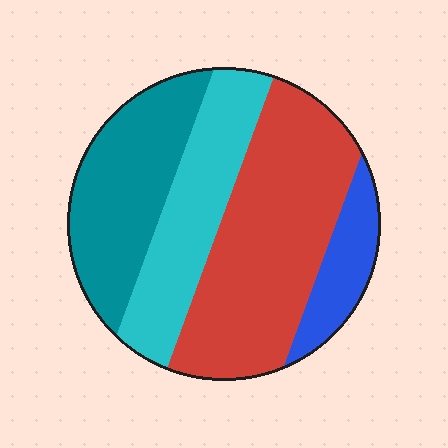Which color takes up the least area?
Blue, at roughly 10%.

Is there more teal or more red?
Red.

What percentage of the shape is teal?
Teal covers around 25% of the shape.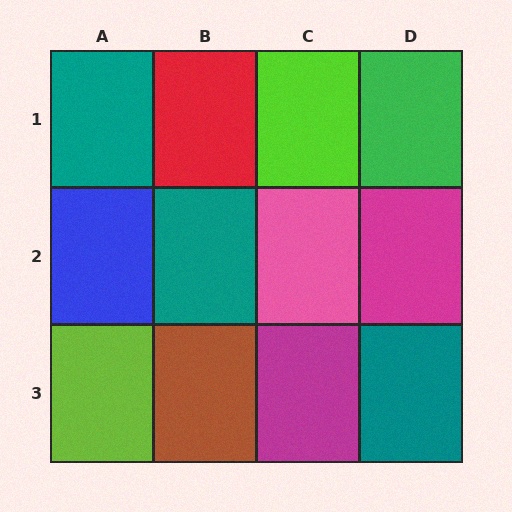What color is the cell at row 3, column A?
Lime.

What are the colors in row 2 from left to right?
Blue, teal, pink, magenta.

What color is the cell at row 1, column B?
Red.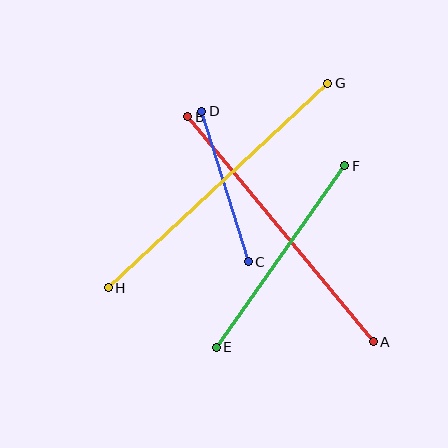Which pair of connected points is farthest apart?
Points G and H are farthest apart.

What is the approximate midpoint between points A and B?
The midpoint is at approximately (280, 229) pixels.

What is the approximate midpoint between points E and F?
The midpoint is at approximately (281, 257) pixels.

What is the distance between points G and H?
The distance is approximately 300 pixels.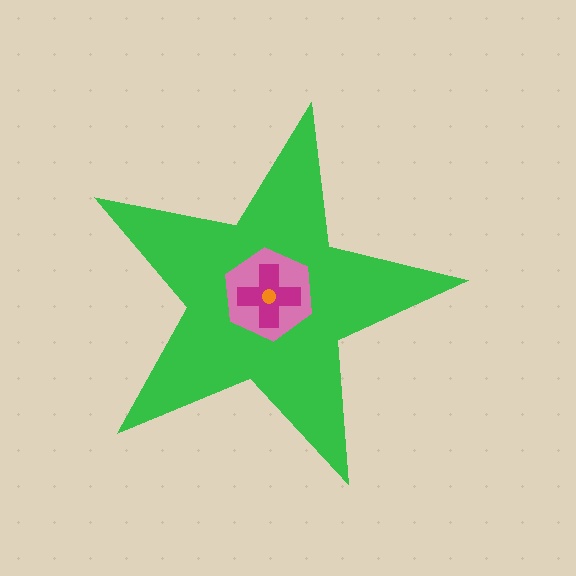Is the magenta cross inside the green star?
Yes.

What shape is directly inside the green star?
The pink hexagon.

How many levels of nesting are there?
4.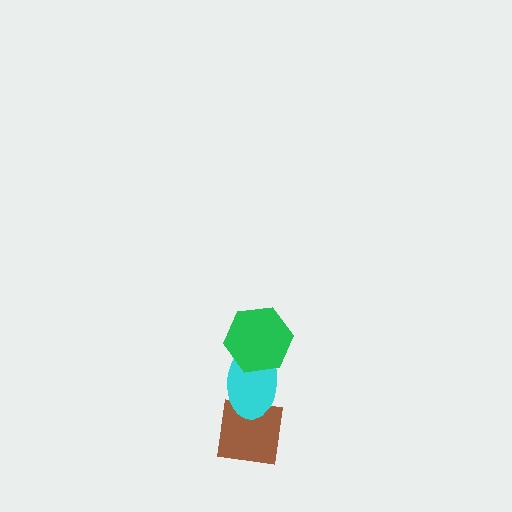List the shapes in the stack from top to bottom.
From top to bottom: the green hexagon, the cyan ellipse, the brown square.